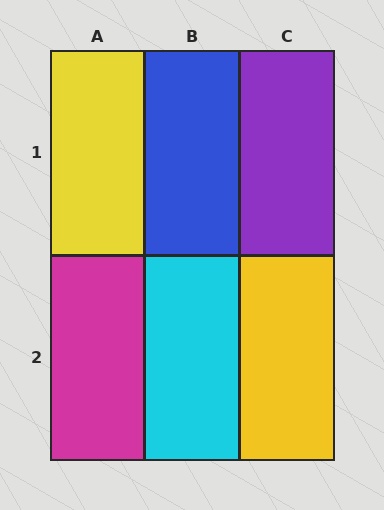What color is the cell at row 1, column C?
Purple.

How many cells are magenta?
1 cell is magenta.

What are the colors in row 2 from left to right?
Magenta, cyan, yellow.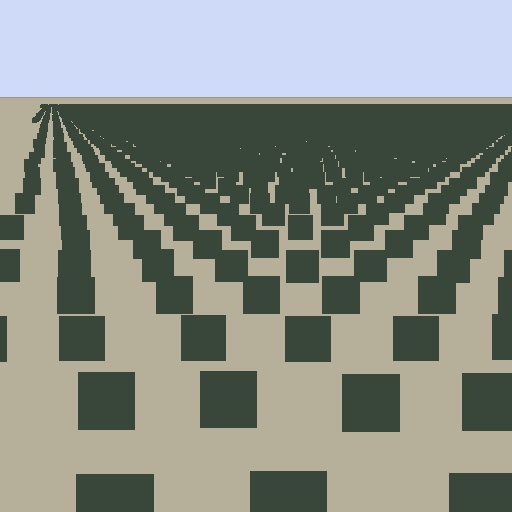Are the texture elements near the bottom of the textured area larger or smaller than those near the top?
Larger. Near the bottom, elements are closer to the viewer and appear at a bigger on-screen size.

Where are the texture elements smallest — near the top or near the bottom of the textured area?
Near the top.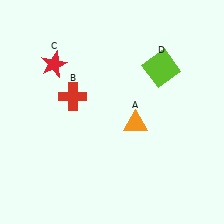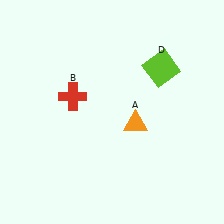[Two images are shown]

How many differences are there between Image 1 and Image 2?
There is 1 difference between the two images.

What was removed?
The red star (C) was removed in Image 2.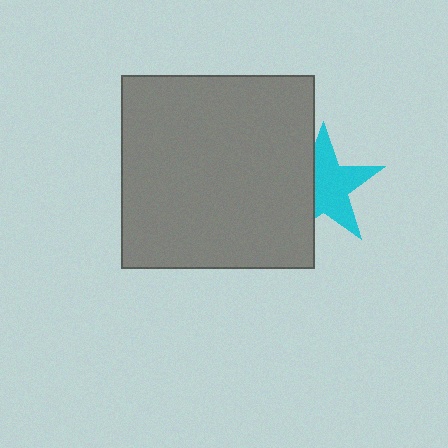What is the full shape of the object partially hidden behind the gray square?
The partially hidden object is a cyan star.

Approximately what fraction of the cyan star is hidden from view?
Roughly 38% of the cyan star is hidden behind the gray square.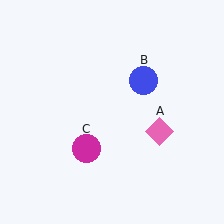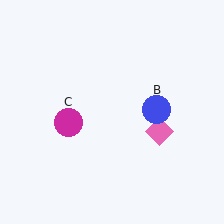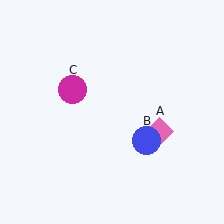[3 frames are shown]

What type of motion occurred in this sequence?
The blue circle (object B), magenta circle (object C) rotated clockwise around the center of the scene.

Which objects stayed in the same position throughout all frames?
Pink diamond (object A) remained stationary.